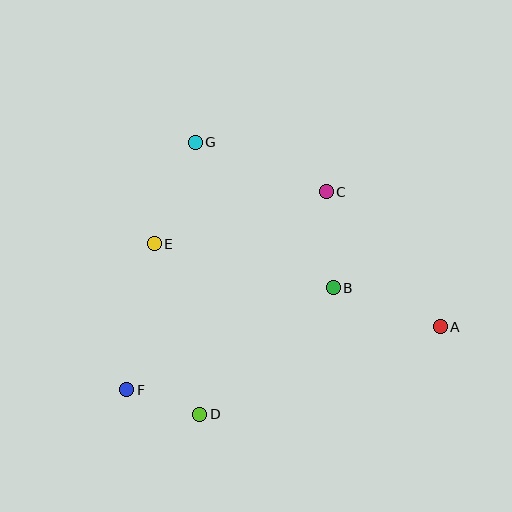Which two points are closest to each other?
Points D and F are closest to each other.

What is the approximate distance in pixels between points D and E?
The distance between D and E is approximately 176 pixels.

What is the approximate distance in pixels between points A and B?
The distance between A and B is approximately 114 pixels.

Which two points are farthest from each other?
Points A and F are farthest from each other.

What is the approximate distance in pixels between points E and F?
The distance between E and F is approximately 149 pixels.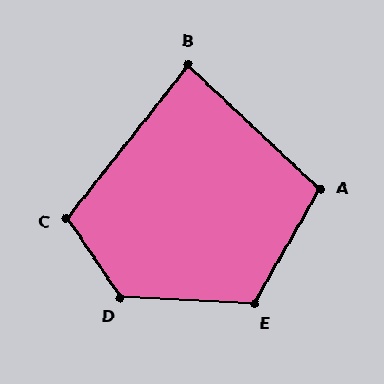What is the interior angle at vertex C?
Approximately 108 degrees (obtuse).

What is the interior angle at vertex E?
Approximately 117 degrees (obtuse).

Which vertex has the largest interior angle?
D, at approximately 126 degrees.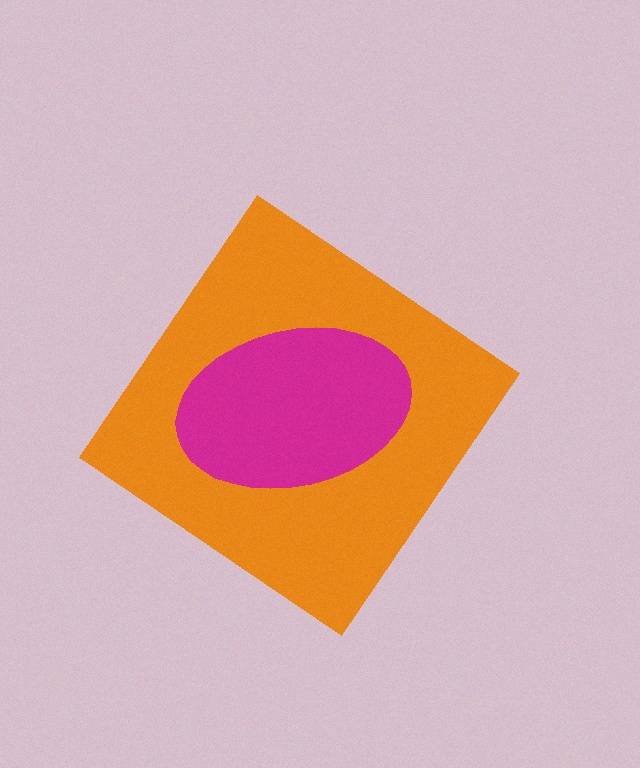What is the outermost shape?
The orange diamond.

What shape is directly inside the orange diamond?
The magenta ellipse.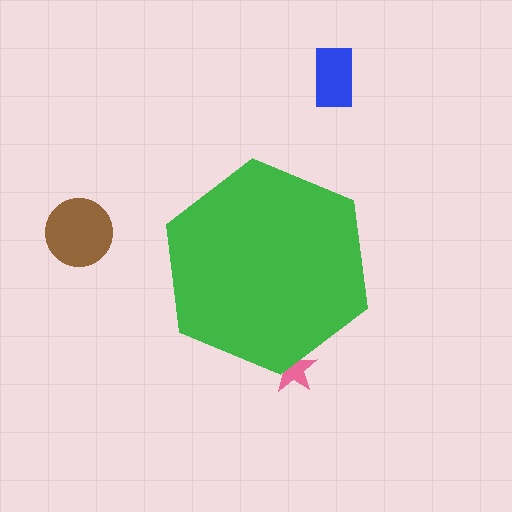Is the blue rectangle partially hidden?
No, the blue rectangle is fully visible.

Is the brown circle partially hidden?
No, the brown circle is fully visible.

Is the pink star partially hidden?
Yes, the pink star is partially hidden behind the green hexagon.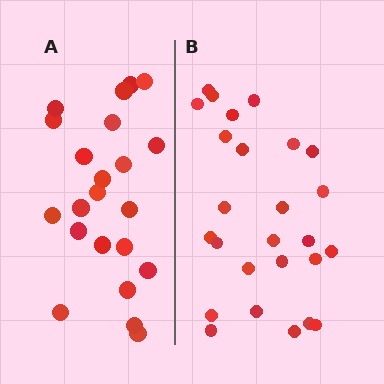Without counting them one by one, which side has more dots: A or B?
Region B (the right region) has more dots.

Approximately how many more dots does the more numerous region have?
Region B has about 4 more dots than region A.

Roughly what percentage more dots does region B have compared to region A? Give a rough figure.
About 20% more.